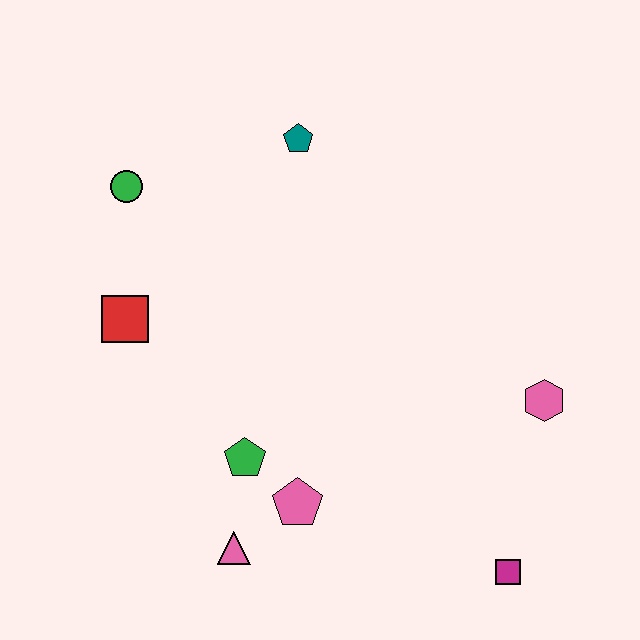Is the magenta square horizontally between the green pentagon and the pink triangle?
No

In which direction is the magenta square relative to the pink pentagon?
The magenta square is to the right of the pink pentagon.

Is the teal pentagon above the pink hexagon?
Yes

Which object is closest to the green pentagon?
The pink pentagon is closest to the green pentagon.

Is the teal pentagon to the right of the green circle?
Yes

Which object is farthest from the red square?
The magenta square is farthest from the red square.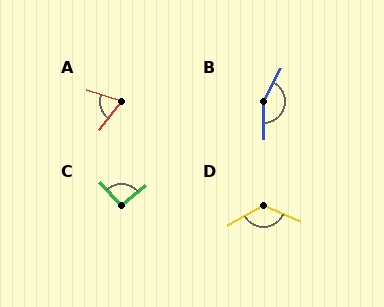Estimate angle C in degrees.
Approximately 93 degrees.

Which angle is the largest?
B, at approximately 152 degrees.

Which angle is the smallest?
A, at approximately 71 degrees.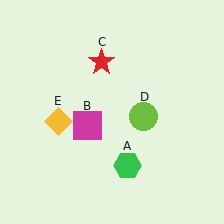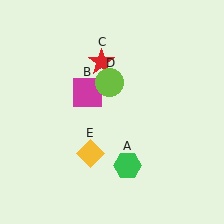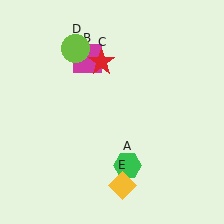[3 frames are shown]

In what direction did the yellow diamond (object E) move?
The yellow diamond (object E) moved down and to the right.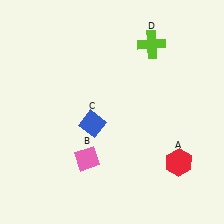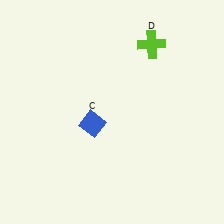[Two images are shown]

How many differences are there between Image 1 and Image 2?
There are 2 differences between the two images.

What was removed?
The pink diamond (B), the red hexagon (A) were removed in Image 2.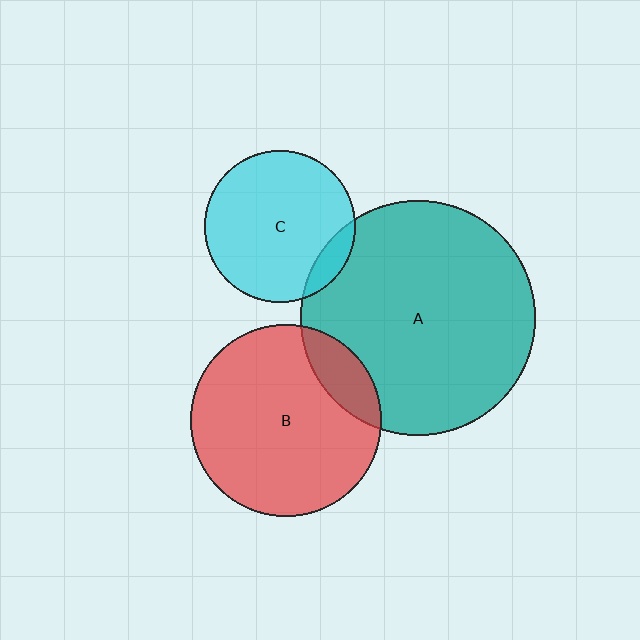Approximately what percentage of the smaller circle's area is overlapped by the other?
Approximately 10%.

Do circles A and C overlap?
Yes.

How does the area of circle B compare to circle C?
Approximately 1.6 times.